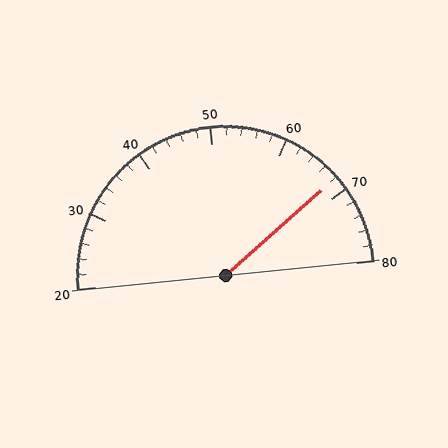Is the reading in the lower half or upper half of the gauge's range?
The reading is in the upper half of the range (20 to 80).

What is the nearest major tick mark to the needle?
The nearest major tick mark is 70.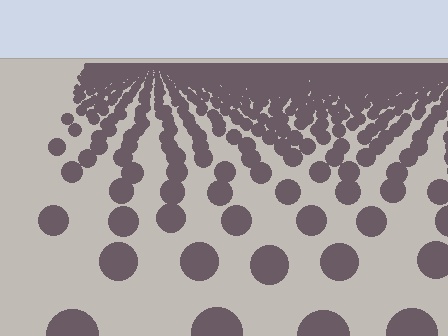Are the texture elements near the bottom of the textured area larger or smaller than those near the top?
Larger. Near the bottom, elements are closer to the viewer and appear at a bigger on-screen size.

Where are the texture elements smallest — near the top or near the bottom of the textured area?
Near the top.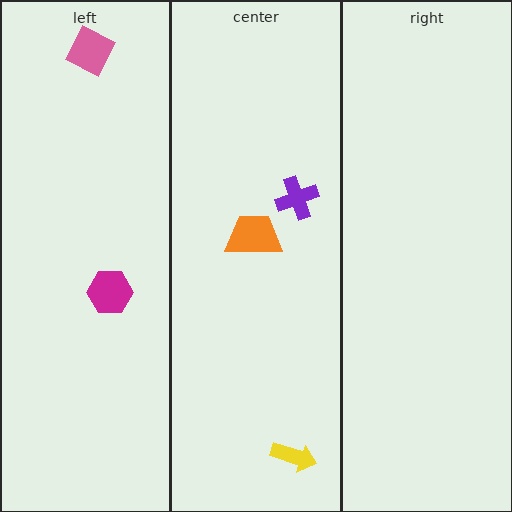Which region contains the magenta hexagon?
The left region.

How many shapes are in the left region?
2.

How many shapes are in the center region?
3.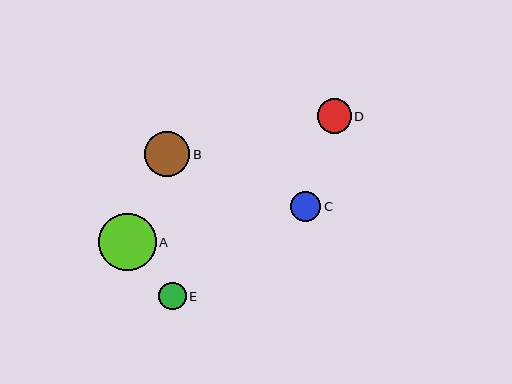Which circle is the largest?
Circle A is the largest with a size of approximately 57 pixels.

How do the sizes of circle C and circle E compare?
Circle C and circle E are approximately the same size.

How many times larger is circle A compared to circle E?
Circle A is approximately 2.1 times the size of circle E.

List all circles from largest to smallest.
From largest to smallest: A, B, D, C, E.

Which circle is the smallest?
Circle E is the smallest with a size of approximately 28 pixels.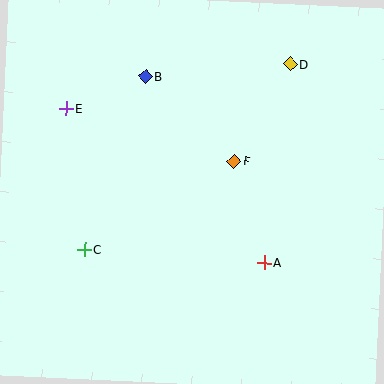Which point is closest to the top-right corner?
Point D is closest to the top-right corner.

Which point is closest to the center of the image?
Point F at (234, 161) is closest to the center.